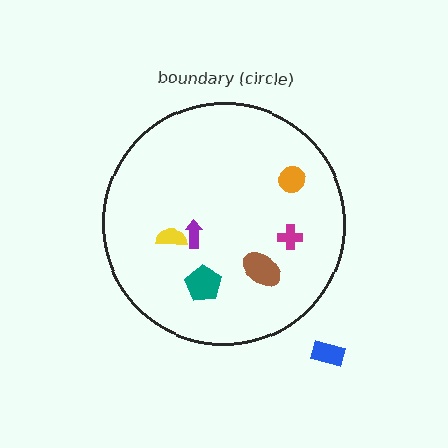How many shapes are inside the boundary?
6 inside, 1 outside.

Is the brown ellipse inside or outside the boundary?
Inside.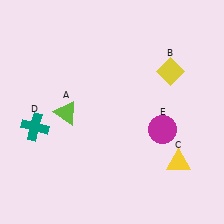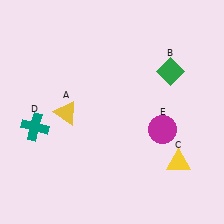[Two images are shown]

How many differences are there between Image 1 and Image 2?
There are 2 differences between the two images.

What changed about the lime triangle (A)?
In Image 1, A is lime. In Image 2, it changed to yellow.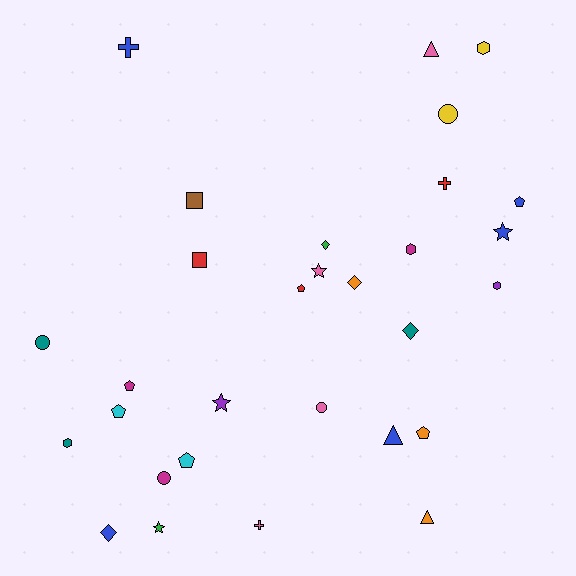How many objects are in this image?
There are 30 objects.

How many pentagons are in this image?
There are 6 pentagons.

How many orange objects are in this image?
There are 3 orange objects.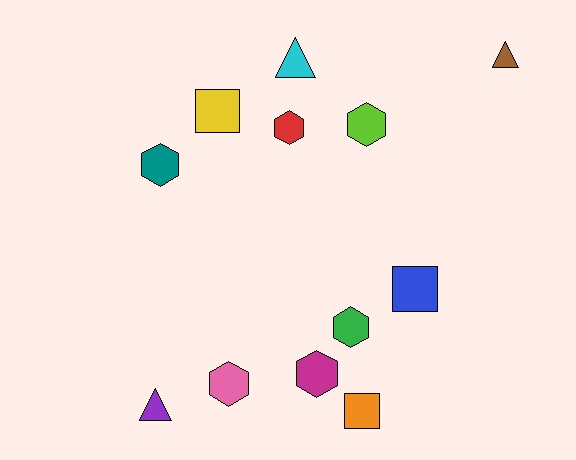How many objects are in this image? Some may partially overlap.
There are 12 objects.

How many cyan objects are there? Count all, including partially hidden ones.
There is 1 cyan object.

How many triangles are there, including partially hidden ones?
There are 3 triangles.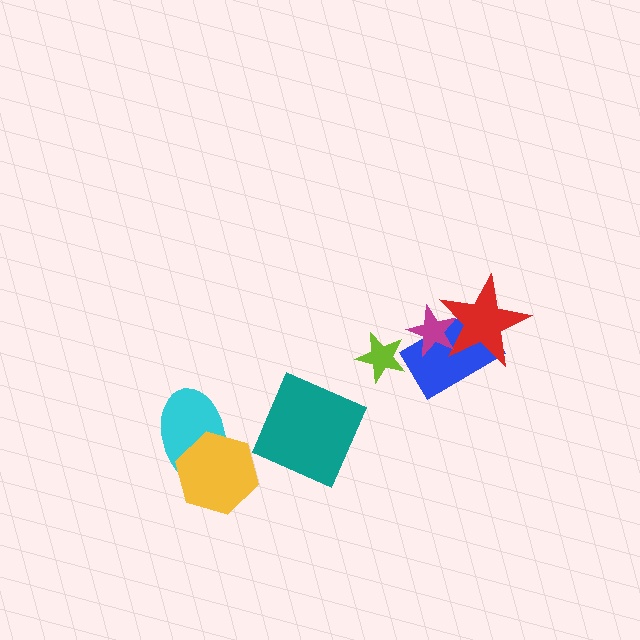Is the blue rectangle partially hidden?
Yes, it is partially covered by another shape.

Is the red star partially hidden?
Yes, it is partially covered by another shape.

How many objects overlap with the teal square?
0 objects overlap with the teal square.